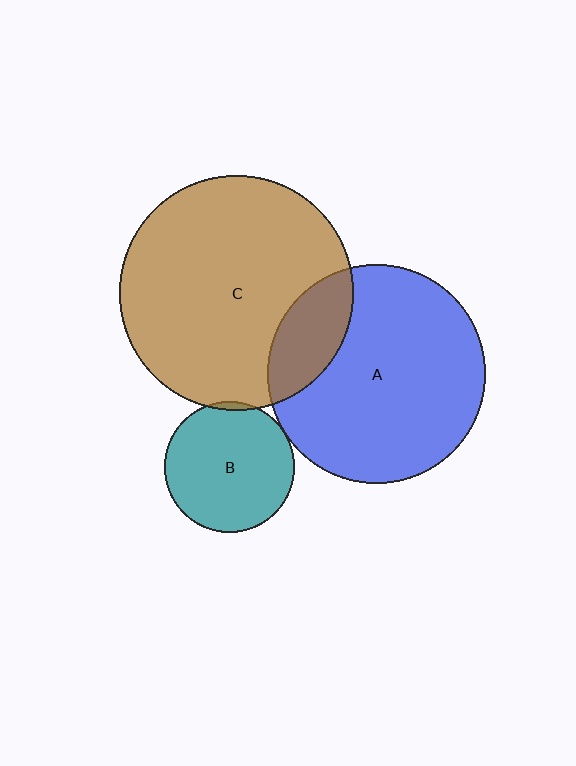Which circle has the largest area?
Circle C (brown).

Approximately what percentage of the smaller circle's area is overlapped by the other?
Approximately 5%.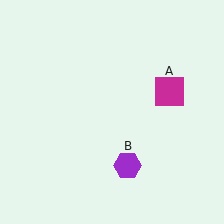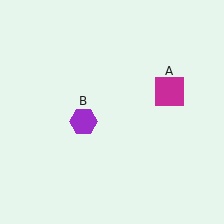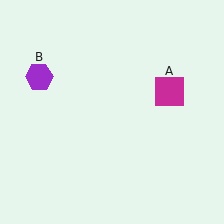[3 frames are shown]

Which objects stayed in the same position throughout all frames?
Magenta square (object A) remained stationary.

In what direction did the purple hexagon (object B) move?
The purple hexagon (object B) moved up and to the left.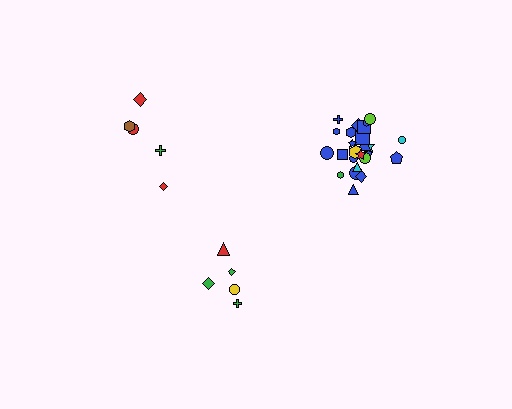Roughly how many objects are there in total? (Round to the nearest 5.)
Roughly 35 objects in total.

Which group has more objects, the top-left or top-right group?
The top-right group.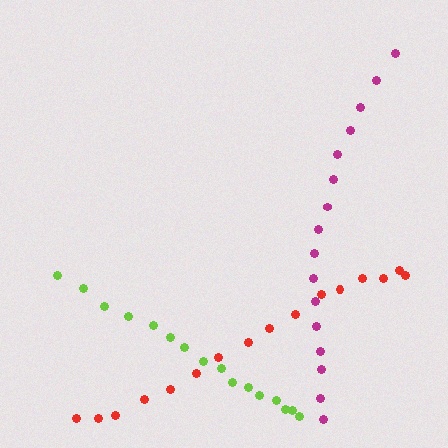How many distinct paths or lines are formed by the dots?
There are 3 distinct paths.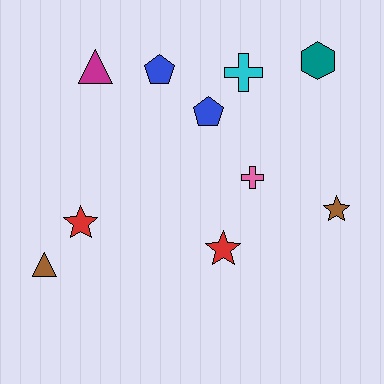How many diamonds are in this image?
There are no diamonds.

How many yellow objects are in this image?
There are no yellow objects.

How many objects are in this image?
There are 10 objects.